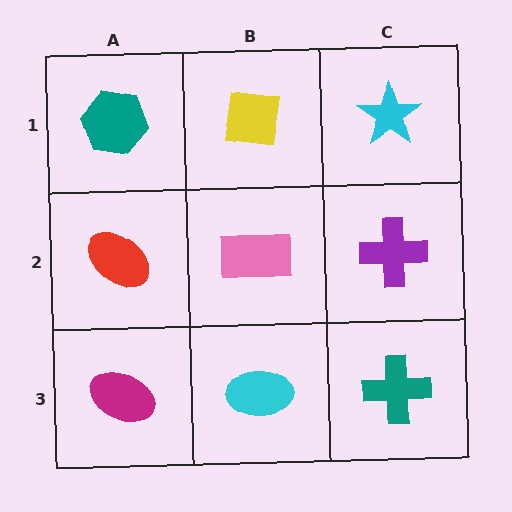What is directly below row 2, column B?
A cyan ellipse.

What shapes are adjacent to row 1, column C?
A purple cross (row 2, column C), a yellow square (row 1, column B).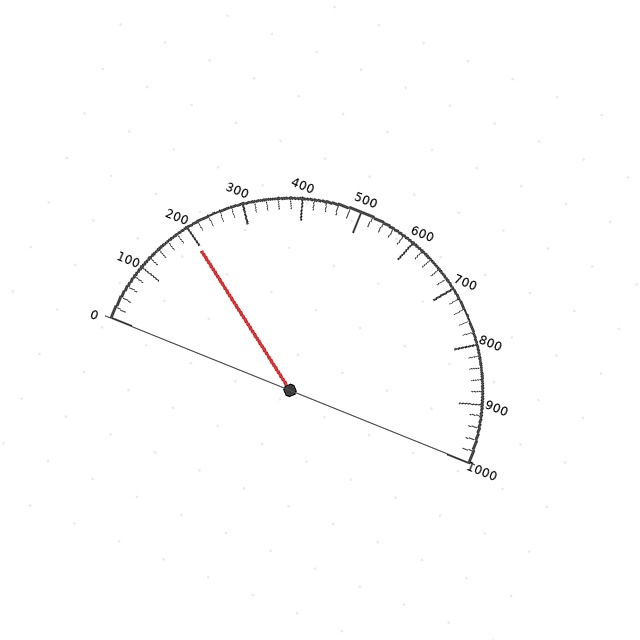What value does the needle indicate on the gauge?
The needle indicates approximately 200.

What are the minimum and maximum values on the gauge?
The gauge ranges from 0 to 1000.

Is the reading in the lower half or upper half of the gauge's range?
The reading is in the lower half of the range (0 to 1000).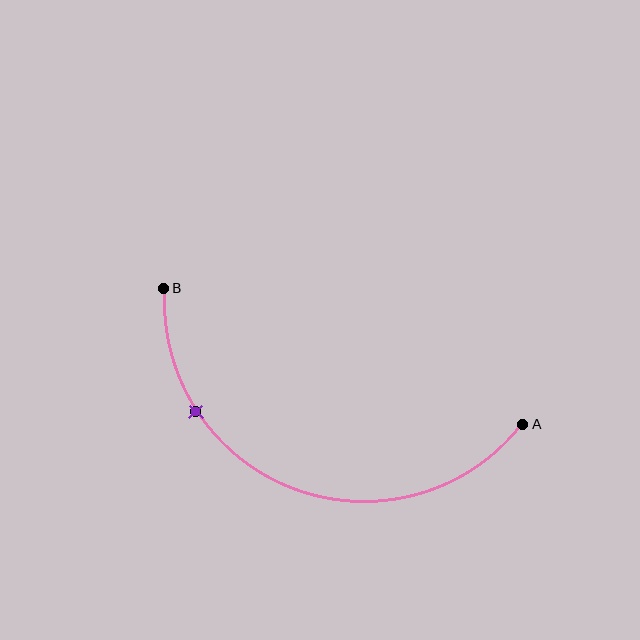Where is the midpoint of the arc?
The arc midpoint is the point on the curve farthest from the straight line joining A and B. It sits below that line.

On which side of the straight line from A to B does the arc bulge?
The arc bulges below the straight line connecting A and B.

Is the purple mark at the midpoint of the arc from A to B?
No. The purple mark lies on the arc but is closer to endpoint B. The arc midpoint would be at the point on the curve equidistant along the arc from both A and B.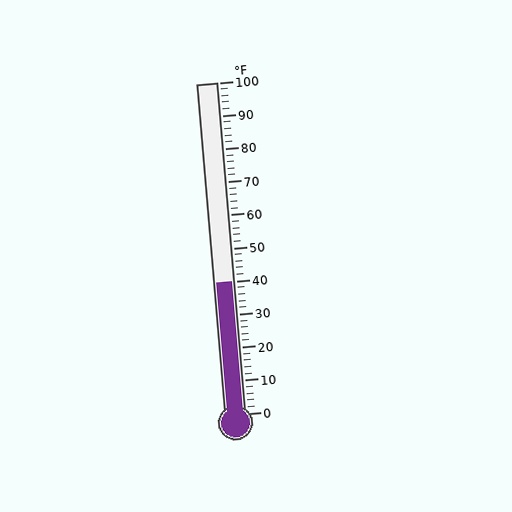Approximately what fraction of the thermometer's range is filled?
The thermometer is filled to approximately 40% of its range.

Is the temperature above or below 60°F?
The temperature is below 60°F.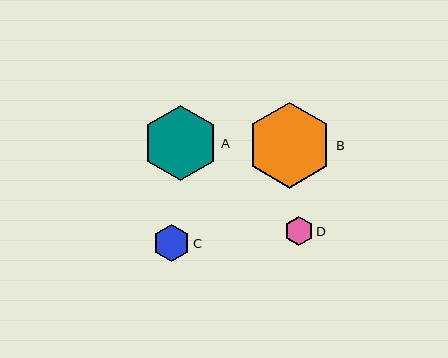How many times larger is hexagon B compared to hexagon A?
Hexagon B is approximately 1.1 times the size of hexagon A.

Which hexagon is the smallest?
Hexagon D is the smallest with a size of approximately 28 pixels.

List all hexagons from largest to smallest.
From largest to smallest: B, A, C, D.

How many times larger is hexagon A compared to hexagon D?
Hexagon A is approximately 2.6 times the size of hexagon D.